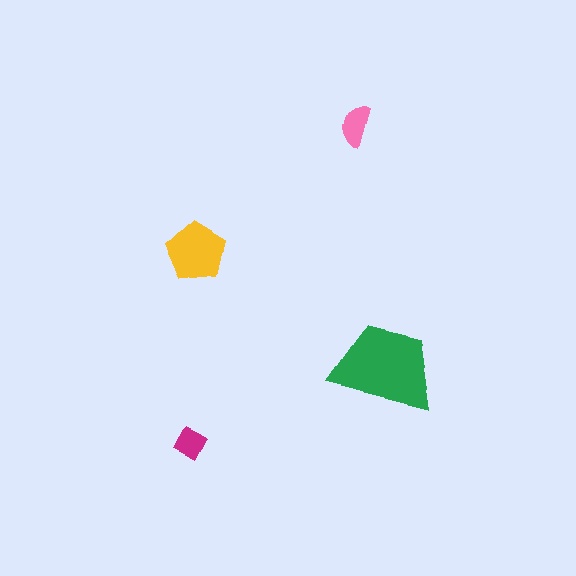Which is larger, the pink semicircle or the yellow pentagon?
The yellow pentagon.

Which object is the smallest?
The magenta diamond.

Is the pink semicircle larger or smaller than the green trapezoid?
Smaller.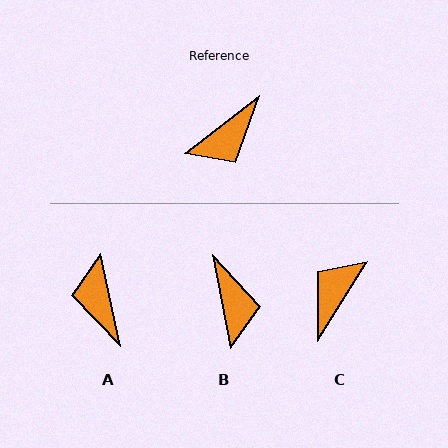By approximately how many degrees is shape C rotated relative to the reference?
Approximately 159 degrees clockwise.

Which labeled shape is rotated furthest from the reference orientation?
C, about 159 degrees away.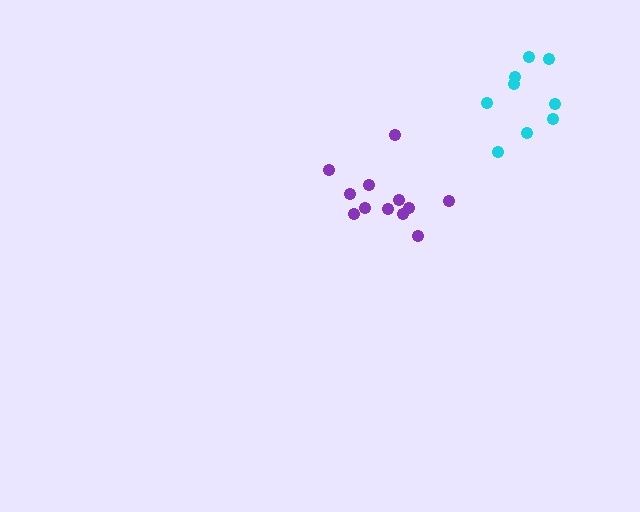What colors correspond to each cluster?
The clusters are colored: cyan, purple.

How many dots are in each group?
Group 1: 9 dots, Group 2: 12 dots (21 total).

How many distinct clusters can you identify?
There are 2 distinct clusters.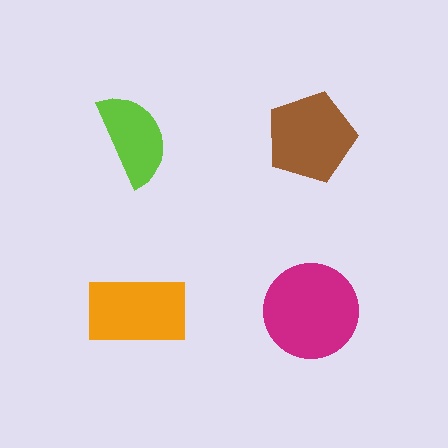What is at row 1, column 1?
A lime semicircle.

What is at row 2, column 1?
An orange rectangle.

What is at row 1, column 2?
A brown pentagon.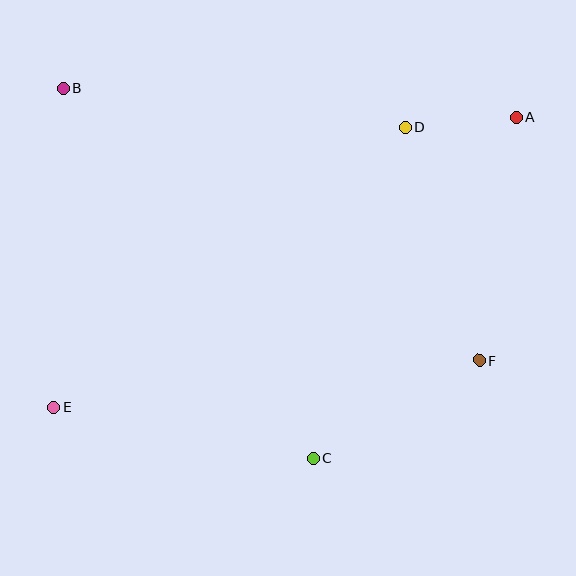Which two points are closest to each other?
Points A and D are closest to each other.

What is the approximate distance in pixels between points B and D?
The distance between B and D is approximately 345 pixels.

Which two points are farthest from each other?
Points A and E are farthest from each other.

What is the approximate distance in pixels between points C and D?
The distance between C and D is approximately 344 pixels.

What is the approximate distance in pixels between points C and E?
The distance between C and E is approximately 264 pixels.